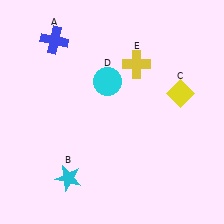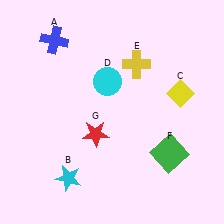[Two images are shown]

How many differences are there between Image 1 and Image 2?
There are 2 differences between the two images.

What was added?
A green square (F), a red star (G) were added in Image 2.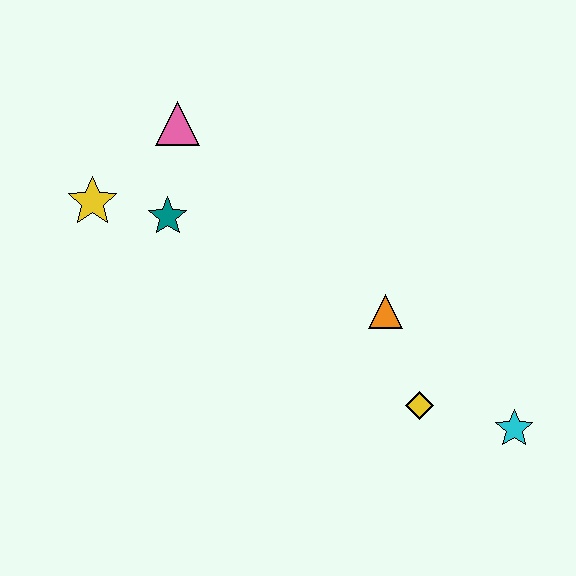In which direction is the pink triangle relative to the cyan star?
The pink triangle is to the left of the cyan star.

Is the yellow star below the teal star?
No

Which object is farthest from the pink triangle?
The cyan star is farthest from the pink triangle.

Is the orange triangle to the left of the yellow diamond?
Yes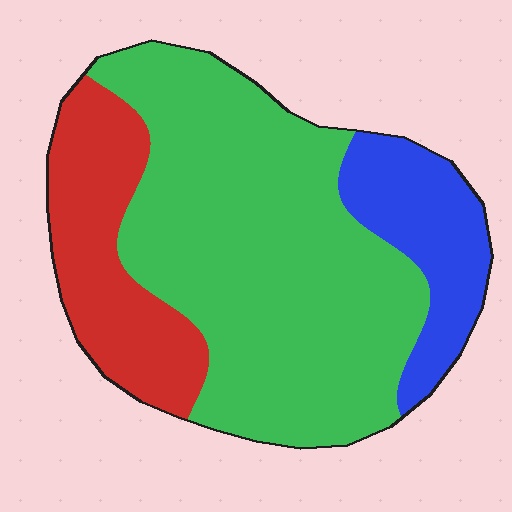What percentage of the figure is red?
Red covers about 20% of the figure.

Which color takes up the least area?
Blue, at roughly 15%.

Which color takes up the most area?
Green, at roughly 60%.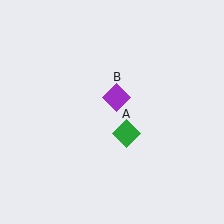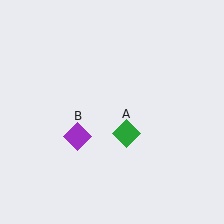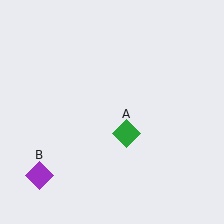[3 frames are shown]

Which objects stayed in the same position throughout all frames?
Green diamond (object A) remained stationary.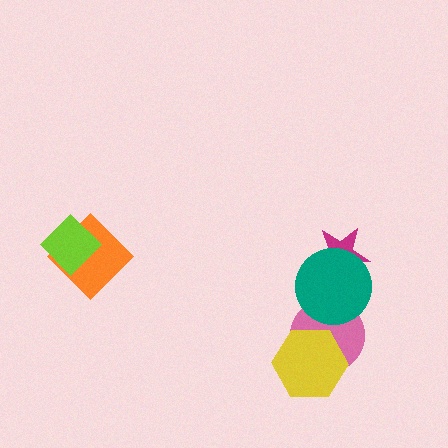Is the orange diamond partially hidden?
Yes, it is partially covered by another shape.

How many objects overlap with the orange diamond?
1 object overlaps with the orange diamond.